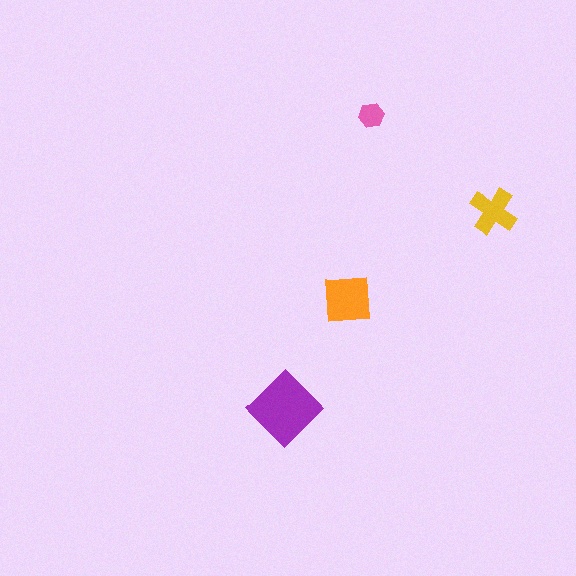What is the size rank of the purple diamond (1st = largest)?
1st.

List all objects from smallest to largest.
The pink hexagon, the yellow cross, the orange square, the purple diamond.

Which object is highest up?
The pink hexagon is topmost.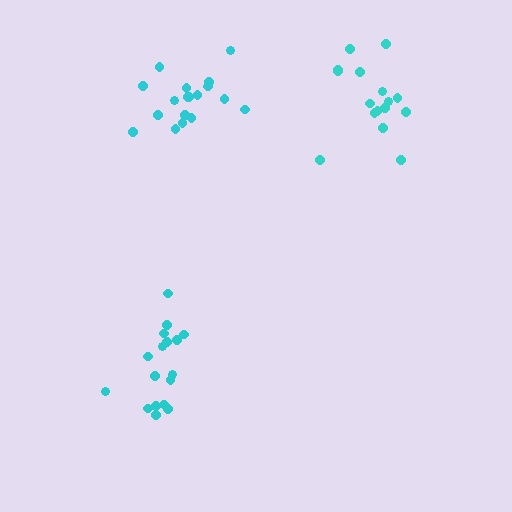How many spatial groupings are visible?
There are 3 spatial groupings.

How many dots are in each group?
Group 1: 16 dots, Group 2: 18 dots, Group 3: 17 dots (51 total).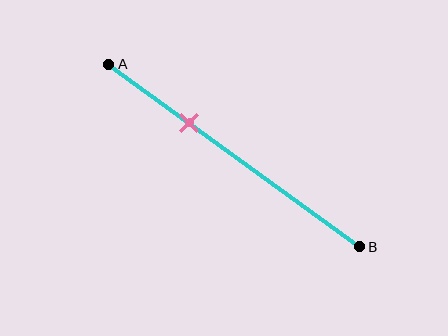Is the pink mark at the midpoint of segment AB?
No, the mark is at about 30% from A, not at the 50% midpoint.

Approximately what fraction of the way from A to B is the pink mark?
The pink mark is approximately 30% of the way from A to B.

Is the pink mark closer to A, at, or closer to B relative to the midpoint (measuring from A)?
The pink mark is closer to point A than the midpoint of segment AB.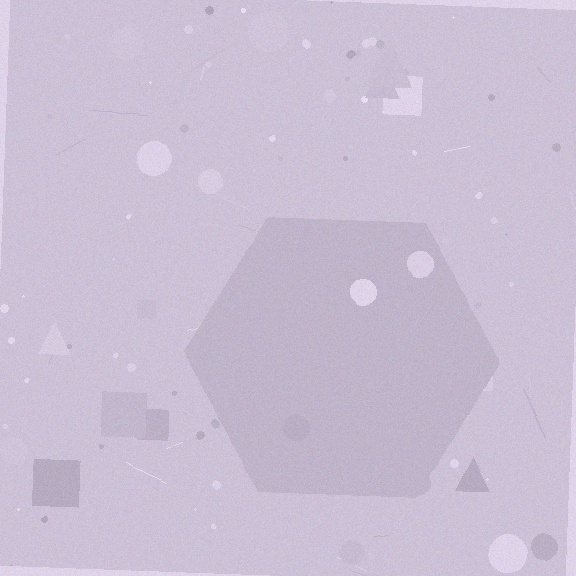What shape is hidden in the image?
A hexagon is hidden in the image.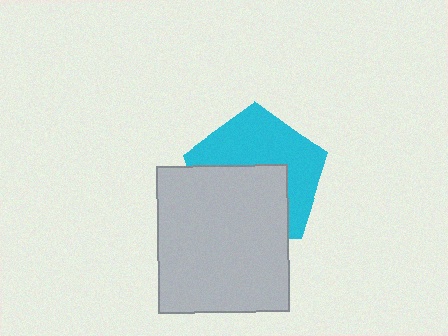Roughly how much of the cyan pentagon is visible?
About half of it is visible (roughly 52%).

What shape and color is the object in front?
The object in front is a light gray rectangle.